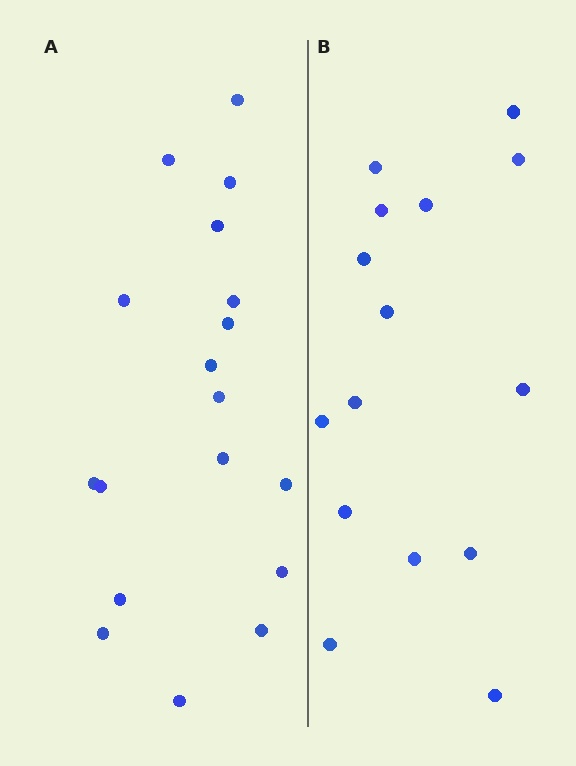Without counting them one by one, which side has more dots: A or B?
Region A (the left region) has more dots.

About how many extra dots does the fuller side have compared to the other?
Region A has just a few more — roughly 2 or 3 more dots than region B.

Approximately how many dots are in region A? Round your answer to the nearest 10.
About 20 dots. (The exact count is 18, which rounds to 20.)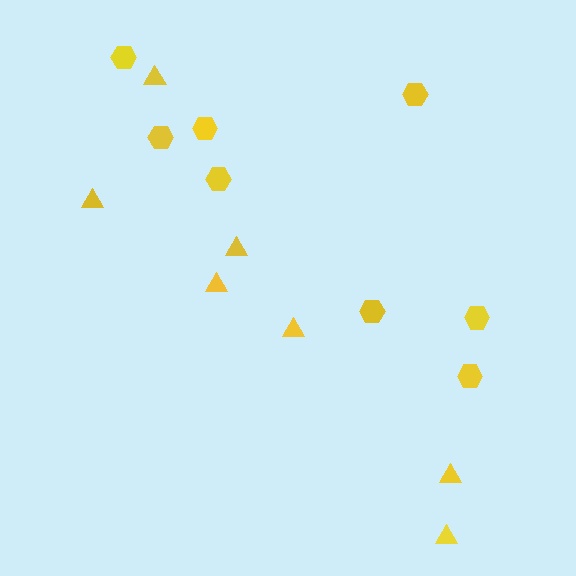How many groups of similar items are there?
There are 2 groups: one group of hexagons (8) and one group of triangles (7).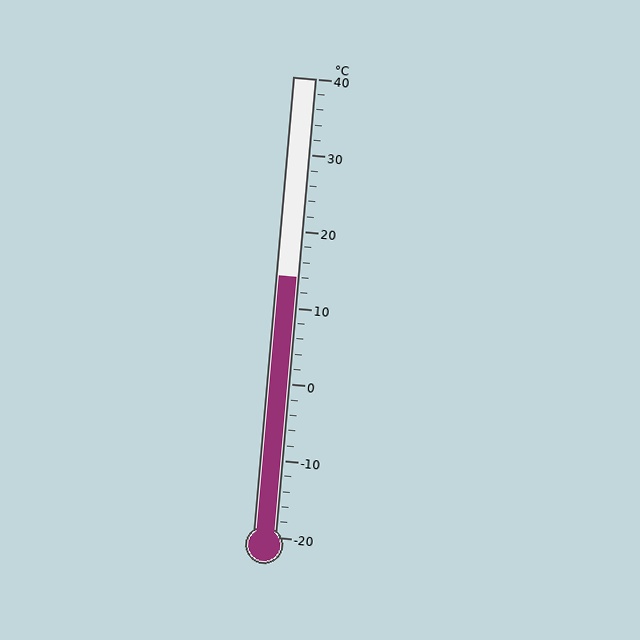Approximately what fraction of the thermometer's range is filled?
The thermometer is filled to approximately 55% of its range.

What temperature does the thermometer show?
The thermometer shows approximately 14°C.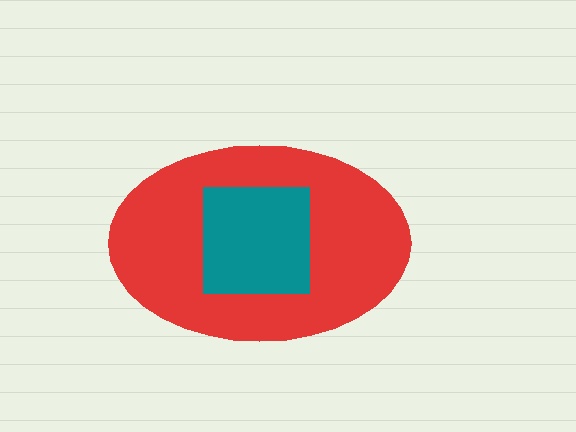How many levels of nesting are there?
2.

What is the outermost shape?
The red ellipse.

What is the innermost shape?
The teal square.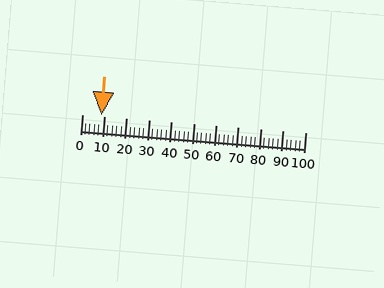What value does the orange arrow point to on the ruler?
The orange arrow points to approximately 9.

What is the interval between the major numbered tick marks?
The major tick marks are spaced 10 units apart.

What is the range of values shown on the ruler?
The ruler shows values from 0 to 100.